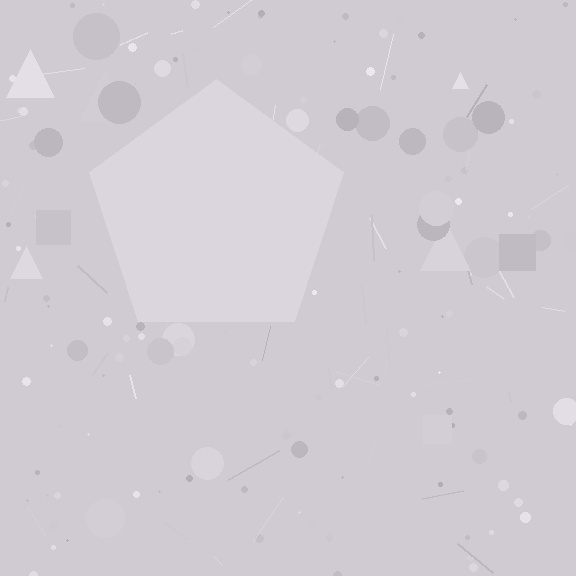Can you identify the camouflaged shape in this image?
The camouflaged shape is a pentagon.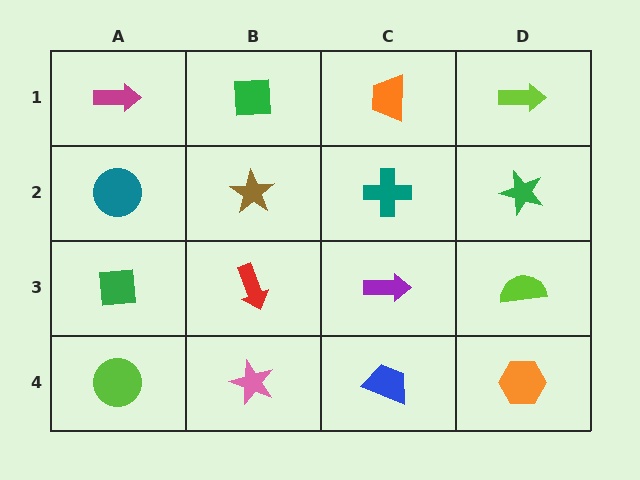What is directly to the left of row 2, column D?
A teal cross.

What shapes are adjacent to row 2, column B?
A green square (row 1, column B), a red arrow (row 3, column B), a teal circle (row 2, column A), a teal cross (row 2, column C).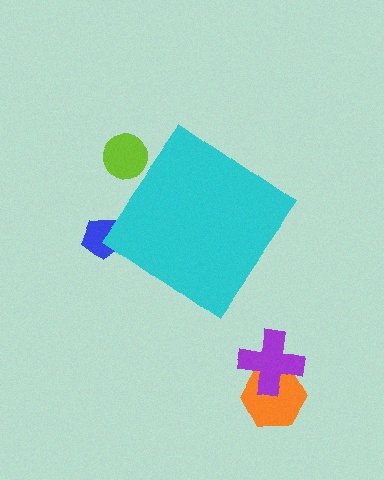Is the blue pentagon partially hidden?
Yes, the blue pentagon is partially hidden behind the cyan diamond.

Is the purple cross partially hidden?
No, the purple cross is fully visible.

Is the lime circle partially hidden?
Yes, the lime circle is partially hidden behind the cyan diamond.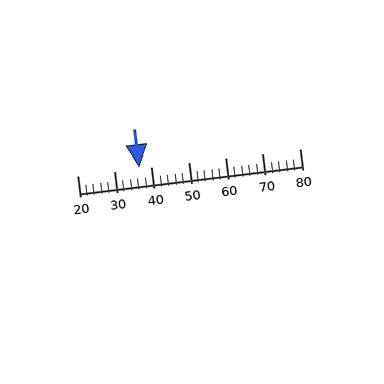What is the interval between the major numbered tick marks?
The major tick marks are spaced 10 units apart.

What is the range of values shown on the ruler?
The ruler shows values from 20 to 80.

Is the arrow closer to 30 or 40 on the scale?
The arrow is closer to 40.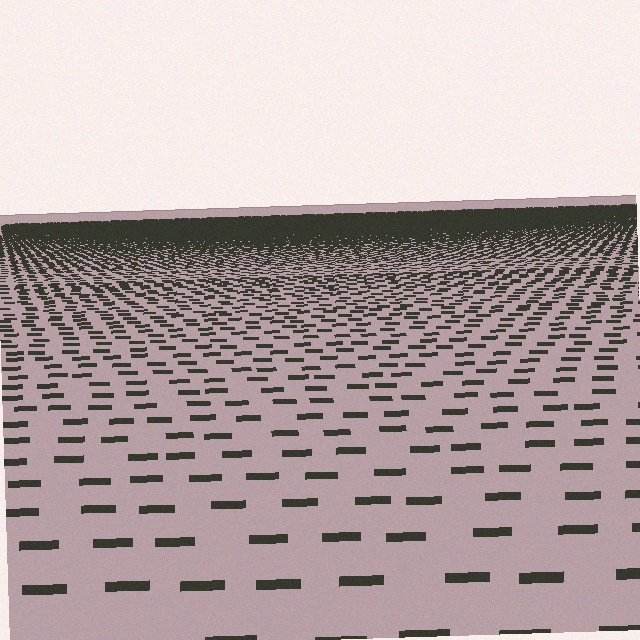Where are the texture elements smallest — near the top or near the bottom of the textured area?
Near the top.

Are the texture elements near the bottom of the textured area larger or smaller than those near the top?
Larger. Near the bottom, elements are closer to the viewer and appear at a bigger on-screen size.